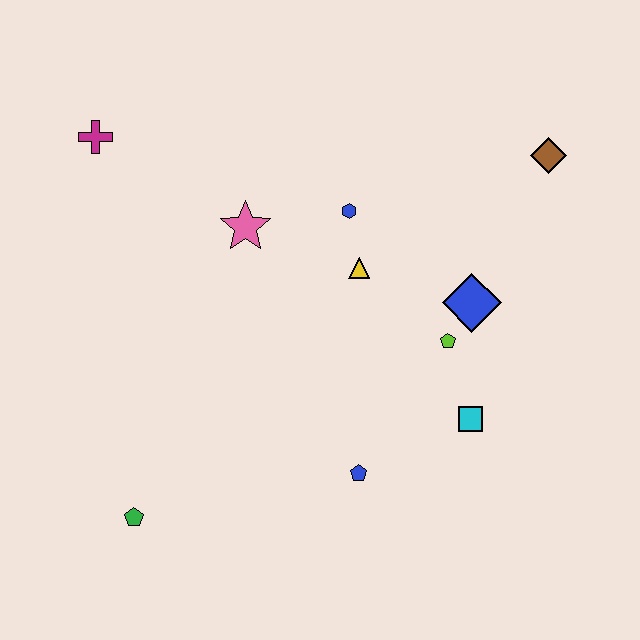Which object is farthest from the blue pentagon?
The magenta cross is farthest from the blue pentagon.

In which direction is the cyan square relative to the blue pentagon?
The cyan square is to the right of the blue pentagon.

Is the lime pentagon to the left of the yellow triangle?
No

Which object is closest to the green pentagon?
The blue pentagon is closest to the green pentagon.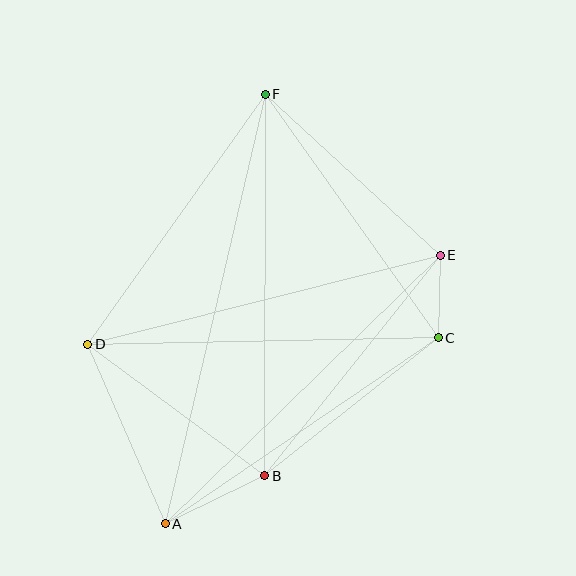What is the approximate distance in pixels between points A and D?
The distance between A and D is approximately 195 pixels.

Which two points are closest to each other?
Points C and E are closest to each other.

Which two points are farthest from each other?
Points A and F are farthest from each other.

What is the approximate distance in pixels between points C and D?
The distance between C and D is approximately 351 pixels.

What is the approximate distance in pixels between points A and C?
The distance between A and C is approximately 330 pixels.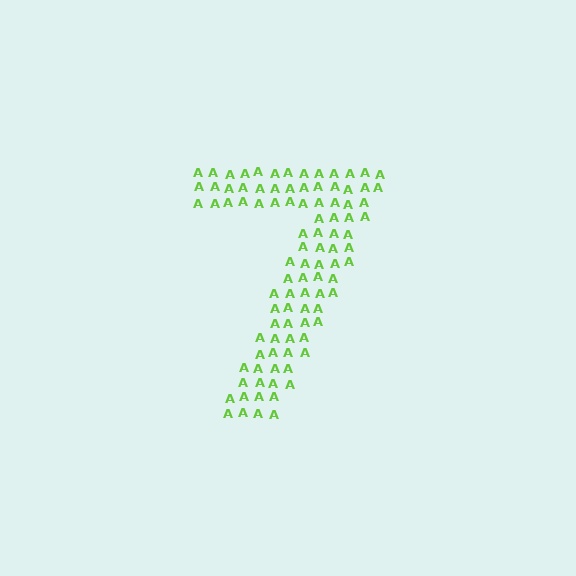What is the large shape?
The large shape is the digit 7.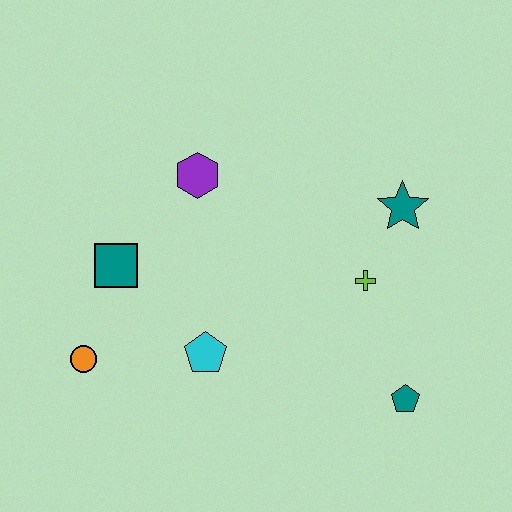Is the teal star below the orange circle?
No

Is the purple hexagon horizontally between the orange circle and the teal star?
Yes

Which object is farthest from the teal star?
The orange circle is farthest from the teal star.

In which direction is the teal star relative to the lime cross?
The teal star is above the lime cross.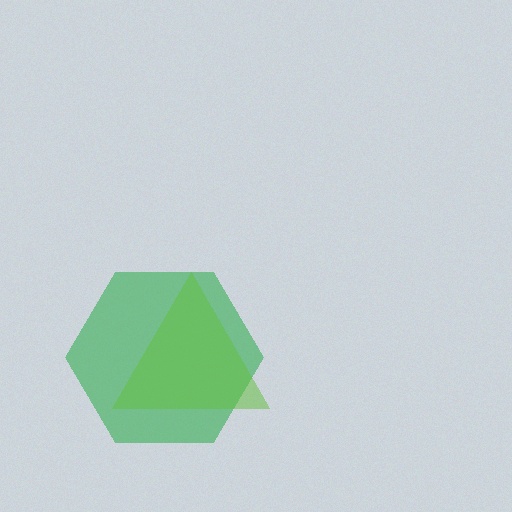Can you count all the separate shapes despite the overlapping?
Yes, there are 2 separate shapes.